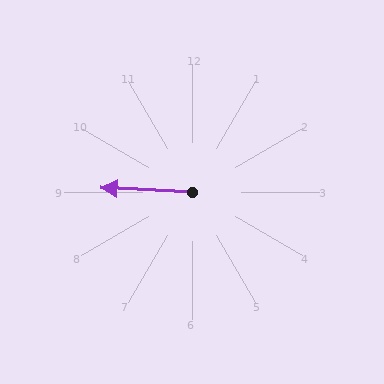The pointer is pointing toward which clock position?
Roughly 9 o'clock.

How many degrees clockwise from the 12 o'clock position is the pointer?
Approximately 273 degrees.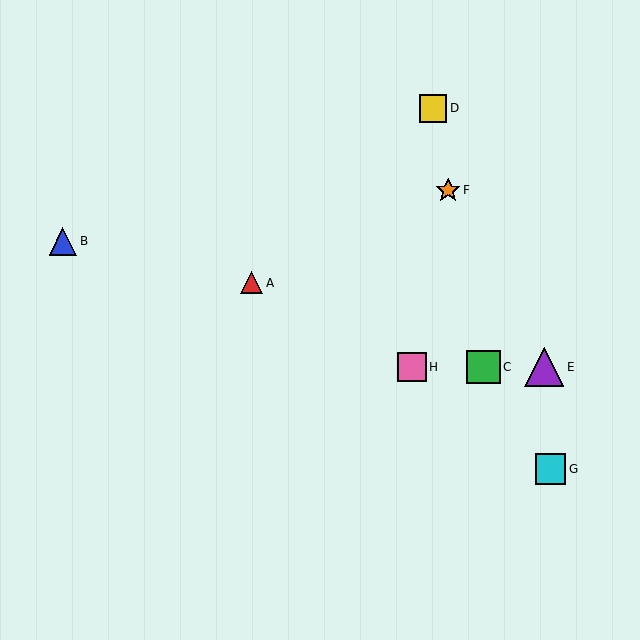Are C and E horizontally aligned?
Yes, both are at y≈367.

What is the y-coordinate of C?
Object C is at y≈367.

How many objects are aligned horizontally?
3 objects (C, E, H) are aligned horizontally.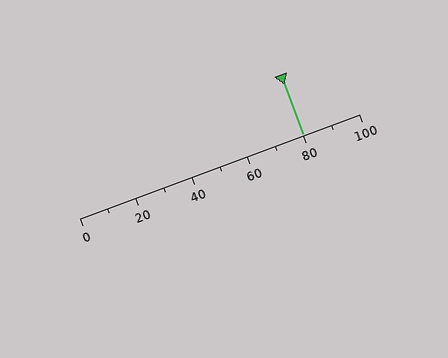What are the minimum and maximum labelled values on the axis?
The axis runs from 0 to 100.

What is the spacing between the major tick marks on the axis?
The major ticks are spaced 20 apart.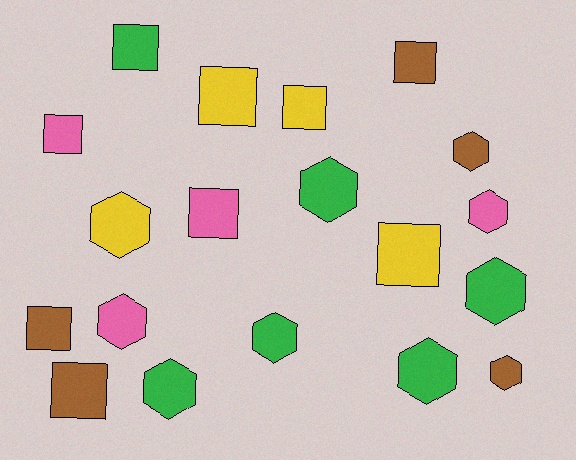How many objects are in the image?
There are 19 objects.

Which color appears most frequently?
Green, with 6 objects.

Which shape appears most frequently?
Hexagon, with 10 objects.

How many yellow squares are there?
There are 3 yellow squares.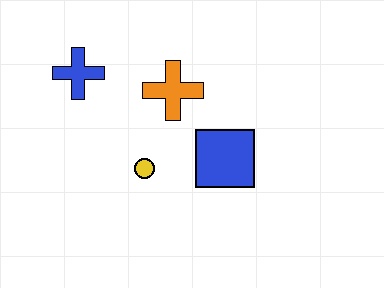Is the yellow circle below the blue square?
Yes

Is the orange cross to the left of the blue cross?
No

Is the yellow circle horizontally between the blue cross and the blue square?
Yes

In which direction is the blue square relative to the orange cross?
The blue square is below the orange cross.